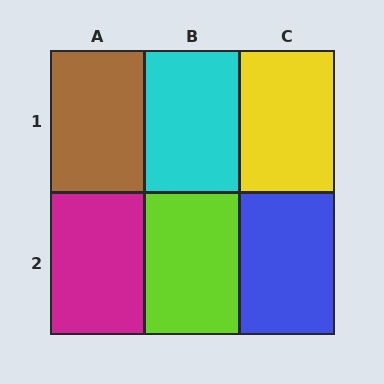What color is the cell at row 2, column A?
Magenta.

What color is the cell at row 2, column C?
Blue.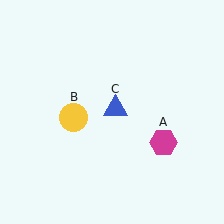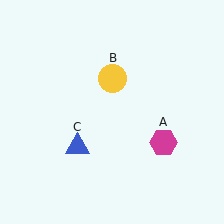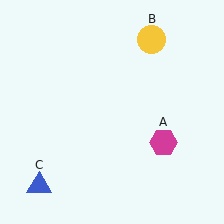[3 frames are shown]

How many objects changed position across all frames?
2 objects changed position: yellow circle (object B), blue triangle (object C).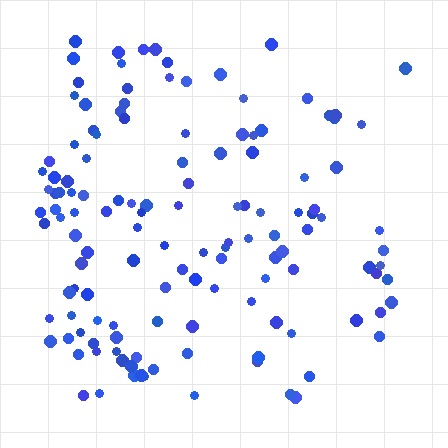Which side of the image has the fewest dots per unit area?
The right.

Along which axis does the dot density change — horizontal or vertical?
Horizontal.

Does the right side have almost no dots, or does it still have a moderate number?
Still a moderate number, just noticeably fewer than the left.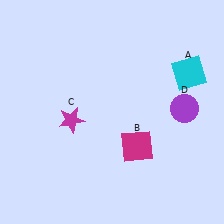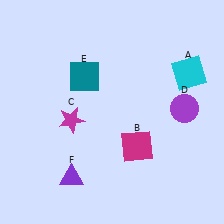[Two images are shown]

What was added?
A teal square (E), a purple triangle (F) were added in Image 2.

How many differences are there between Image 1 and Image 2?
There are 2 differences between the two images.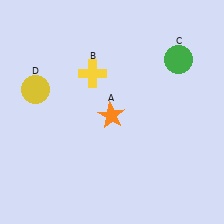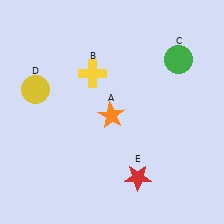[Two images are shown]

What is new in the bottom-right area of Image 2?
A red star (E) was added in the bottom-right area of Image 2.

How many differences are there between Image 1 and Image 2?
There is 1 difference between the two images.